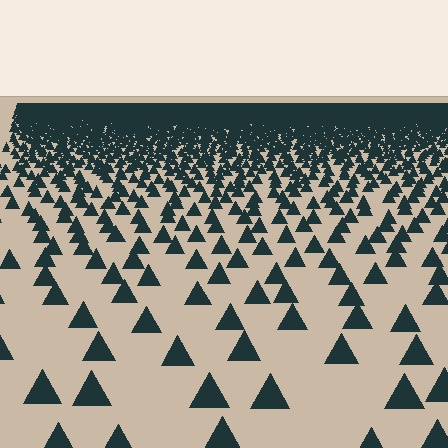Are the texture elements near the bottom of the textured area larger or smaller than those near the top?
Larger. Near the bottom, elements are closer to the viewer and appear at a bigger on-screen size.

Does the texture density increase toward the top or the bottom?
Density increases toward the top.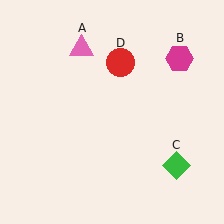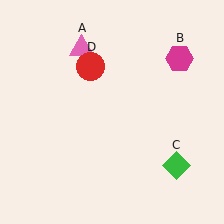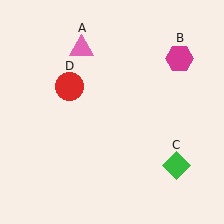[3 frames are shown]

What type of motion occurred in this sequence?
The red circle (object D) rotated counterclockwise around the center of the scene.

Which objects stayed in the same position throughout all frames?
Pink triangle (object A) and magenta hexagon (object B) and green diamond (object C) remained stationary.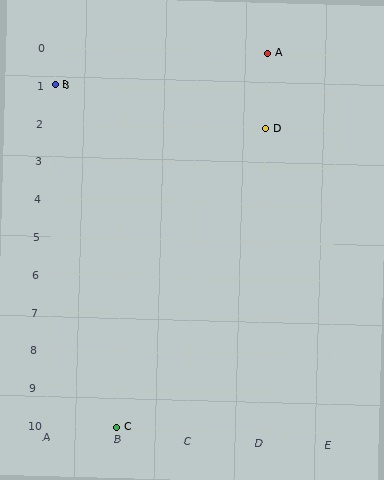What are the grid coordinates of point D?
Point D is at grid coordinates (D, 2).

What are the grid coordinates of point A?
Point A is at grid coordinates (D, 0).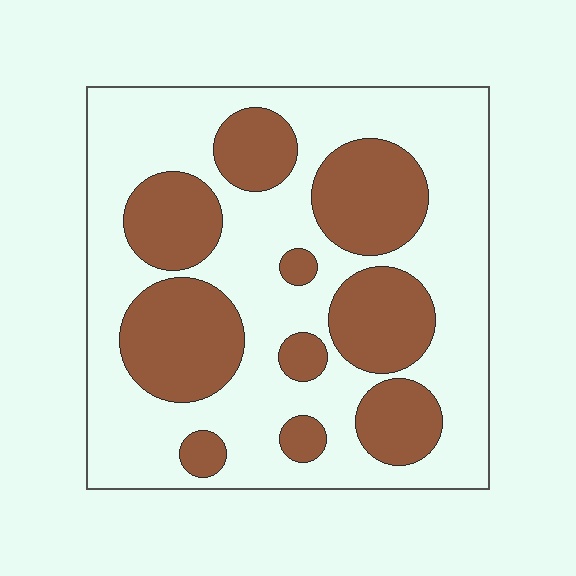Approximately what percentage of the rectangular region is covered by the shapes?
Approximately 35%.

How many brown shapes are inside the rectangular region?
10.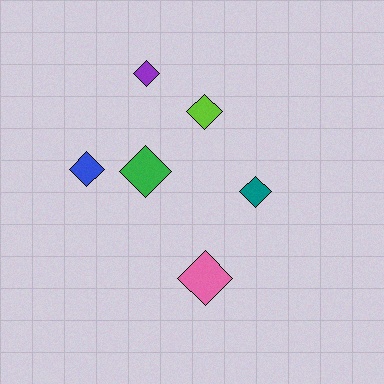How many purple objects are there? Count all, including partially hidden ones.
There is 1 purple object.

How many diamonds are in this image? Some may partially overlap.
There are 6 diamonds.